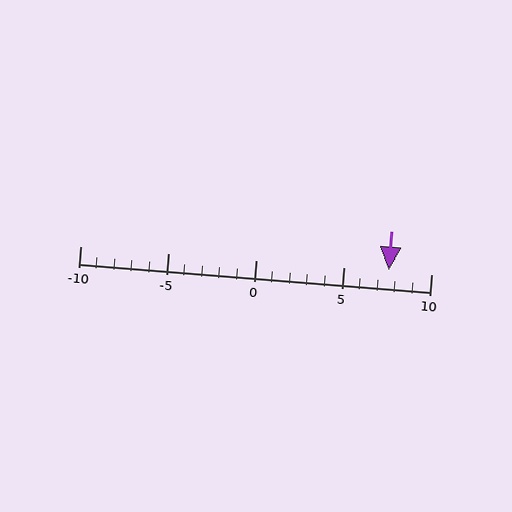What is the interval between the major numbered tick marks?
The major tick marks are spaced 5 units apart.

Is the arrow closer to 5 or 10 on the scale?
The arrow is closer to 10.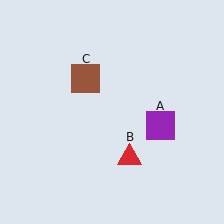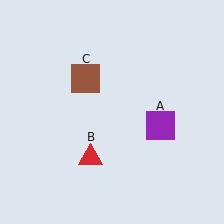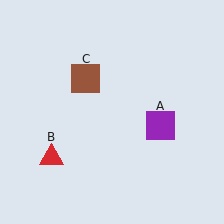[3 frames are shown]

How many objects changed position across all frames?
1 object changed position: red triangle (object B).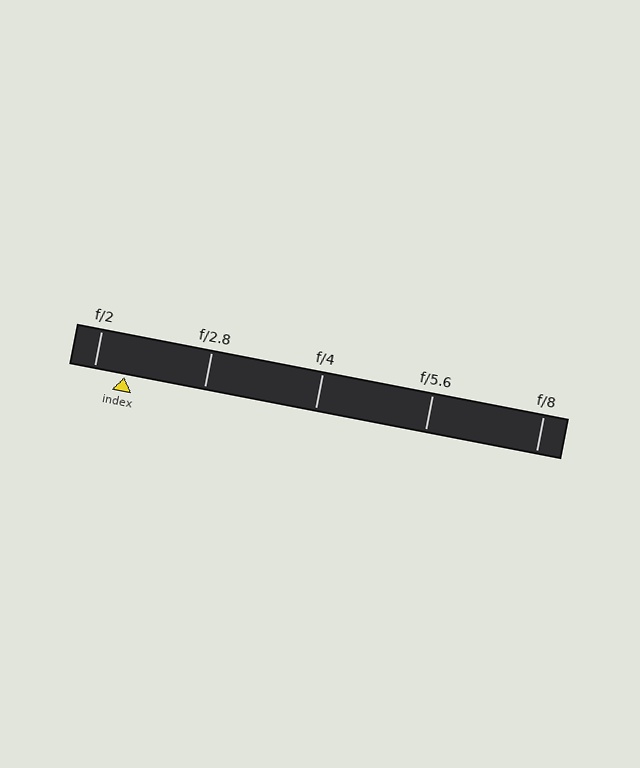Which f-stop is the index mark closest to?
The index mark is closest to f/2.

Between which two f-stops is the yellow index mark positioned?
The index mark is between f/2 and f/2.8.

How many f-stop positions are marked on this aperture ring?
There are 5 f-stop positions marked.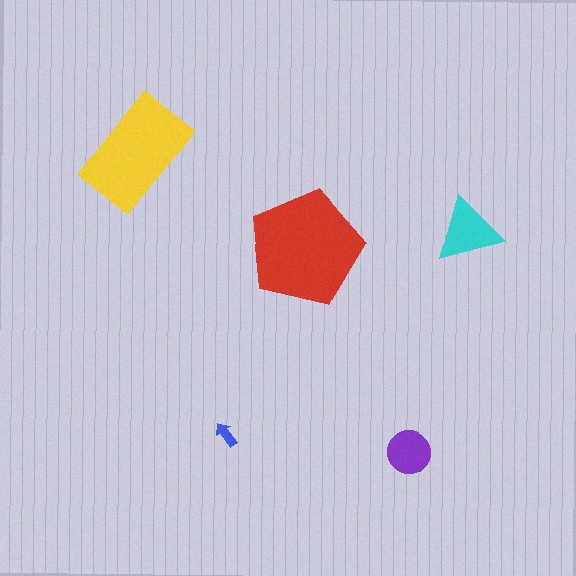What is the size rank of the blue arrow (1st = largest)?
5th.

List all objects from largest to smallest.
The red pentagon, the yellow rectangle, the cyan triangle, the purple circle, the blue arrow.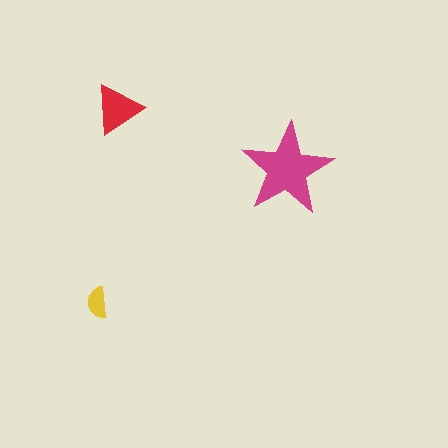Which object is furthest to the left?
The yellow semicircle is leftmost.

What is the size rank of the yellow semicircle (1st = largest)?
3rd.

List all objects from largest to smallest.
The magenta star, the red triangle, the yellow semicircle.